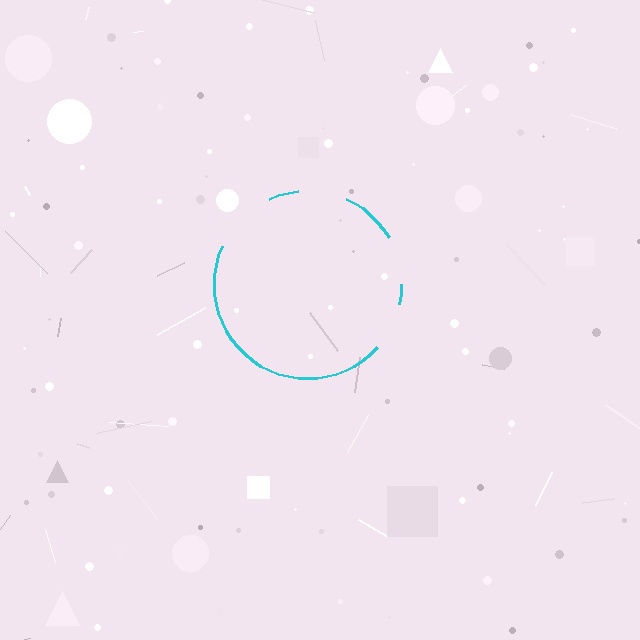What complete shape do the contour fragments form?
The contour fragments form a circle.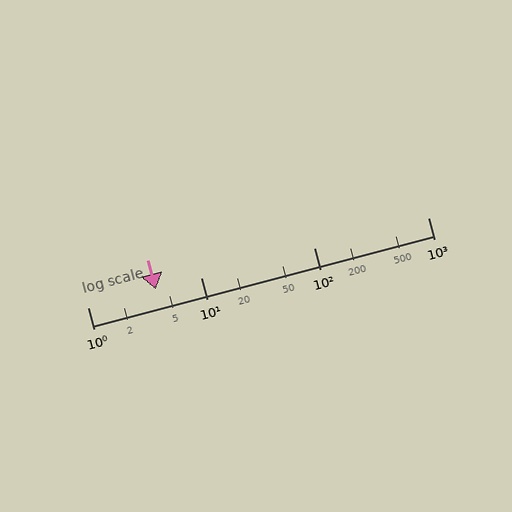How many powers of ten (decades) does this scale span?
The scale spans 3 decades, from 1 to 1000.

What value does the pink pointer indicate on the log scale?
The pointer indicates approximately 4.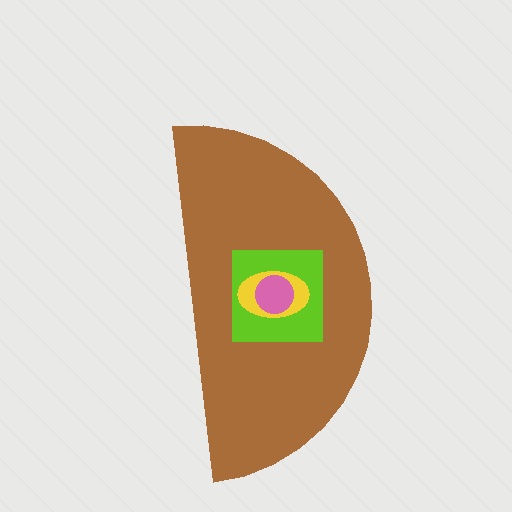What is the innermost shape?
The pink circle.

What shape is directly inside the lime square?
The yellow ellipse.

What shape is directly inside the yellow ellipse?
The pink circle.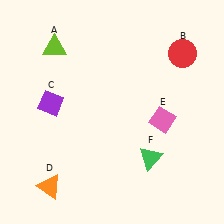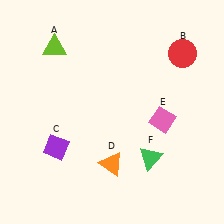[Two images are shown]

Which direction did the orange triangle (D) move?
The orange triangle (D) moved right.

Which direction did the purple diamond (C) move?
The purple diamond (C) moved down.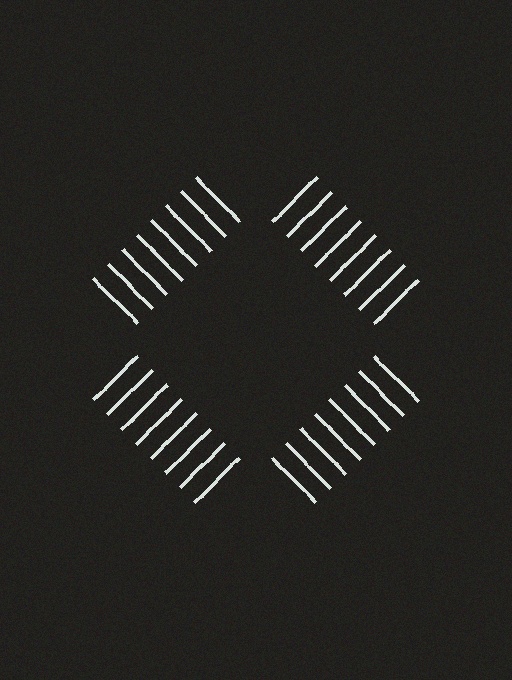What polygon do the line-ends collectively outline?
An illusory square — the line segments terminate on its edges but no continuous stroke is drawn.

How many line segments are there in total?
32 — 8 along each of the 4 edges.